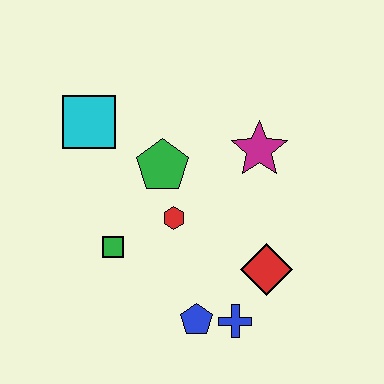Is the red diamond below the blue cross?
No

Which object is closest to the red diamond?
The blue cross is closest to the red diamond.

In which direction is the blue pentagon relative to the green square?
The blue pentagon is to the right of the green square.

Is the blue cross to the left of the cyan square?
No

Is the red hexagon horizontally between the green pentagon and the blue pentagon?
Yes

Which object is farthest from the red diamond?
The cyan square is farthest from the red diamond.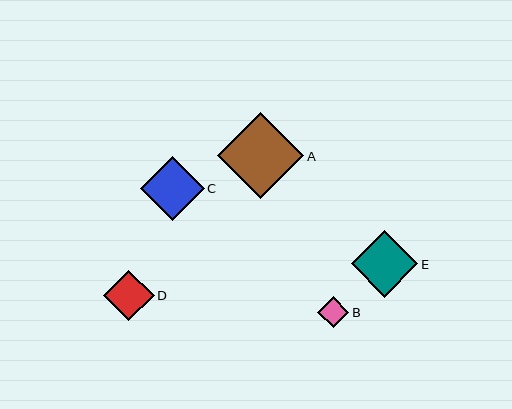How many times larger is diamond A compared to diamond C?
Diamond A is approximately 1.3 times the size of diamond C.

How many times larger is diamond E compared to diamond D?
Diamond E is approximately 1.3 times the size of diamond D.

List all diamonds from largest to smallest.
From largest to smallest: A, E, C, D, B.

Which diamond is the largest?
Diamond A is the largest with a size of approximately 86 pixels.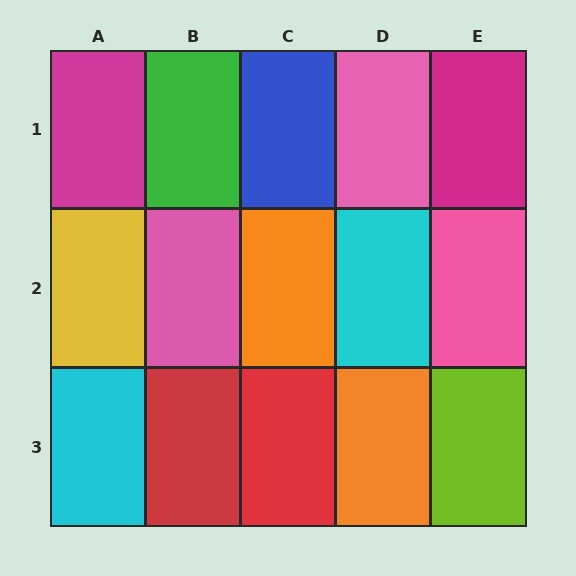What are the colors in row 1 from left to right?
Magenta, green, blue, pink, magenta.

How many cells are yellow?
1 cell is yellow.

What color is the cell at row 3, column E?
Lime.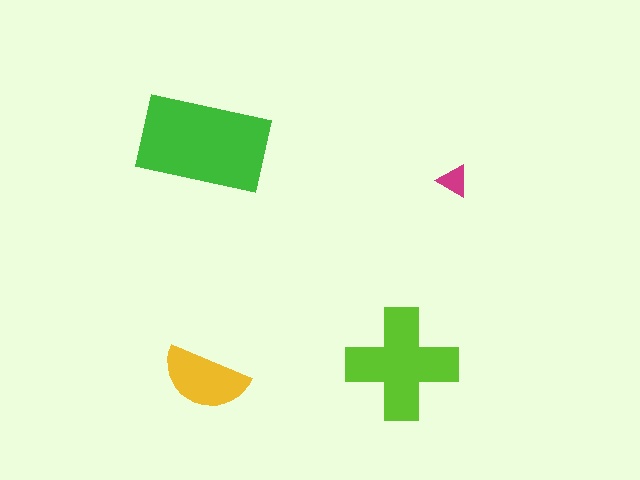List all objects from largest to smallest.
The green rectangle, the lime cross, the yellow semicircle, the magenta triangle.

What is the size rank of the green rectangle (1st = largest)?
1st.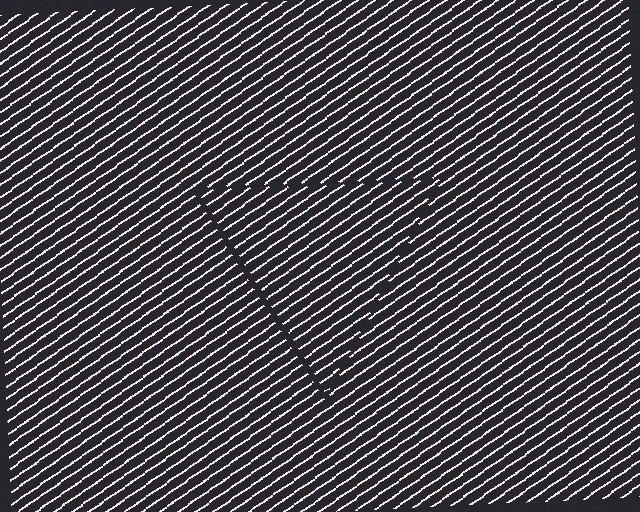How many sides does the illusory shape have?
3 sides — the line-ends trace a triangle.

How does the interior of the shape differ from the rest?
The interior of the shape contains the same grating, shifted by half a period — the contour is defined by the phase discontinuity where line-ends from the inner and outer gratings abut.